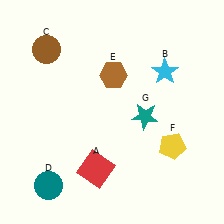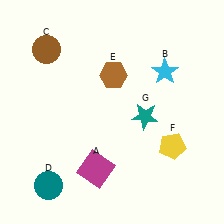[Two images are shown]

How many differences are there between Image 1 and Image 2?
There is 1 difference between the two images.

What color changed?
The square (A) changed from red in Image 1 to magenta in Image 2.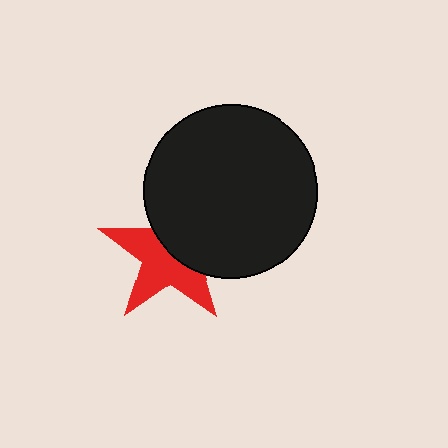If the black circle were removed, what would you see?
You would see the complete red star.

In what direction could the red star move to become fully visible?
The red star could move toward the lower-left. That would shift it out from behind the black circle entirely.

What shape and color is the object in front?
The object in front is a black circle.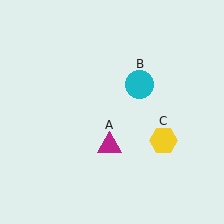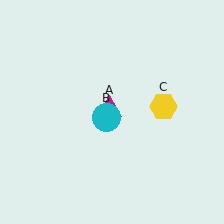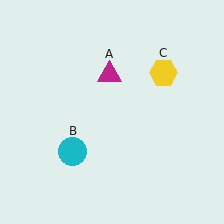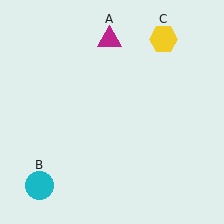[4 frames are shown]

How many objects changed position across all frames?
3 objects changed position: magenta triangle (object A), cyan circle (object B), yellow hexagon (object C).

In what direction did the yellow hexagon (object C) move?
The yellow hexagon (object C) moved up.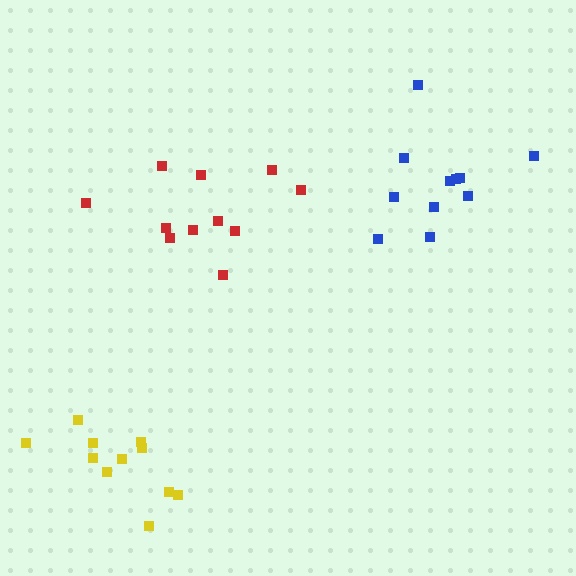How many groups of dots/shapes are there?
There are 3 groups.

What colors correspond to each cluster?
The clusters are colored: blue, yellow, red.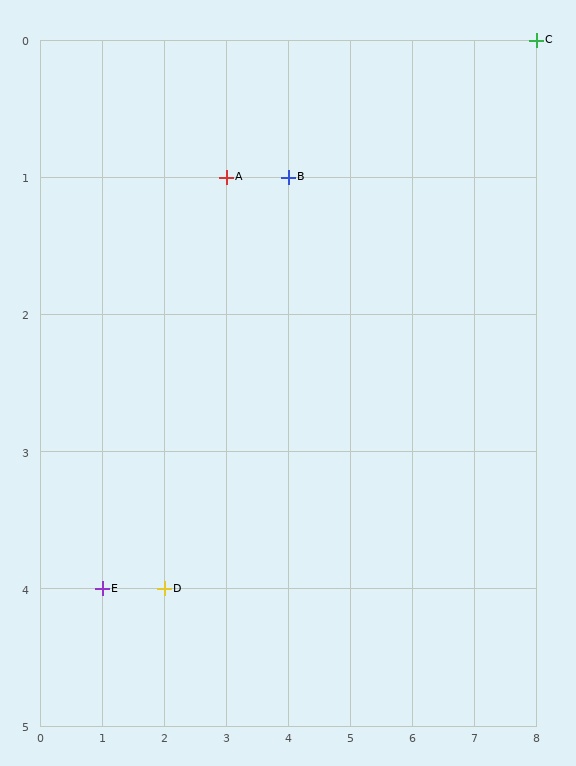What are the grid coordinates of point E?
Point E is at grid coordinates (1, 4).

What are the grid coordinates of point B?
Point B is at grid coordinates (4, 1).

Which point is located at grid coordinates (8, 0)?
Point C is at (8, 0).